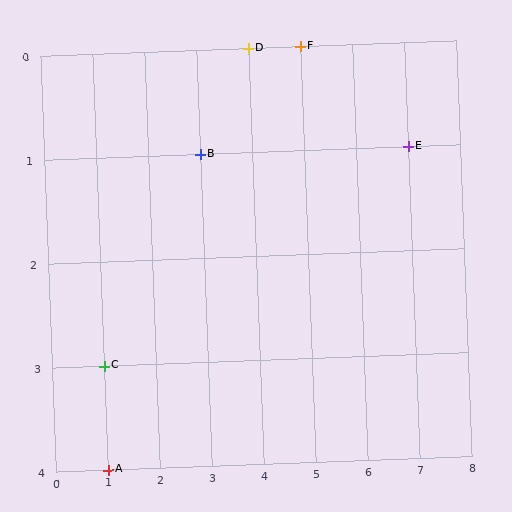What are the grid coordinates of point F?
Point F is at grid coordinates (5, 0).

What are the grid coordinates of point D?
Point D is at grid coordinates (4, 0).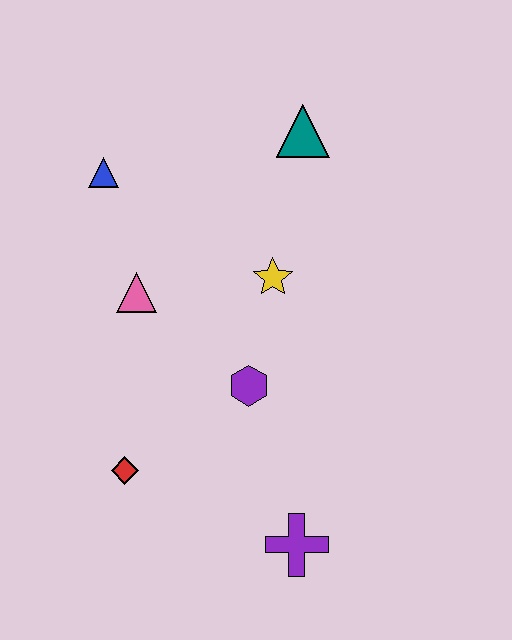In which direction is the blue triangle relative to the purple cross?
The blue triangle is above the purple cross.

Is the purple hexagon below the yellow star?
Yes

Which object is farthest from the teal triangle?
The purple cross is farthest from the teal triangle.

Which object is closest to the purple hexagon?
The yellow star is closest to the purple hexagon.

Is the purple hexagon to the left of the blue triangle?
No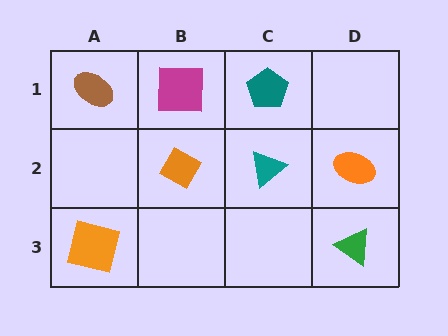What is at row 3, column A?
An orange square.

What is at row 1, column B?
A magenta square.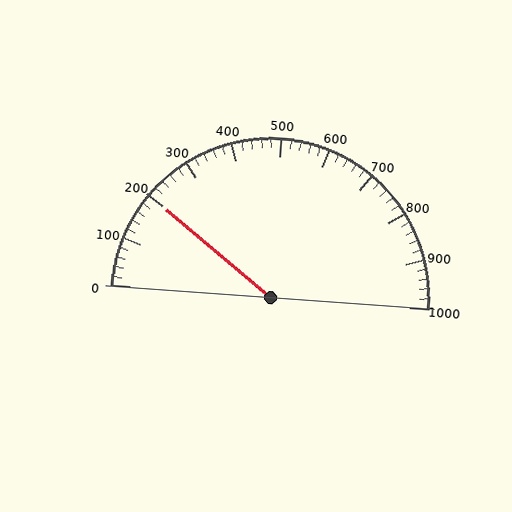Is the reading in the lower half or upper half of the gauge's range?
The reading is in the lower half of the range (0 to 1000).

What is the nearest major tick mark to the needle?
The nearest major tick mark is 200.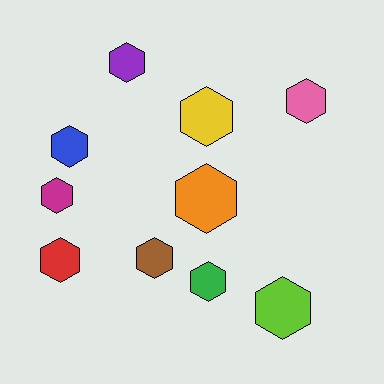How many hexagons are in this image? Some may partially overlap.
There are 10 hexagons.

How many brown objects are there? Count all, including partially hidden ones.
There is 1 brown object.